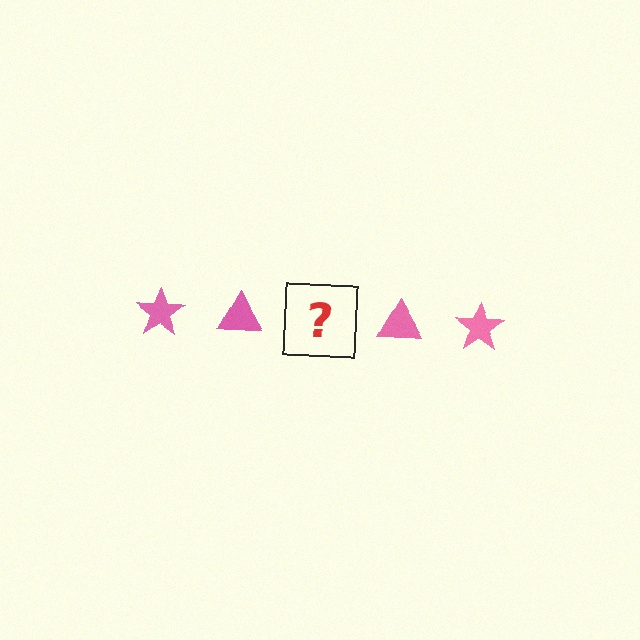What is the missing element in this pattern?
The missing element is a pink star.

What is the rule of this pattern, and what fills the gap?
The rule is that the pattern cycles through star, triangle shapes in pink. The gap should be filled with a pink star.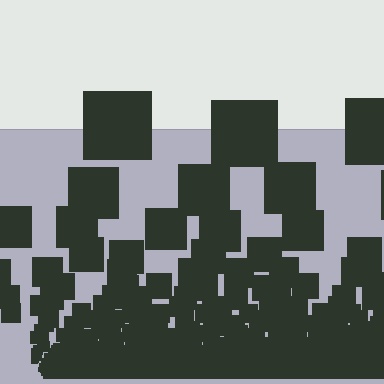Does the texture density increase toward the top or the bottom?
Density increases toward the bottom.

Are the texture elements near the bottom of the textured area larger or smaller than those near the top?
Smaller. The gradient is inverted — elements near the bottom are smaller and denser.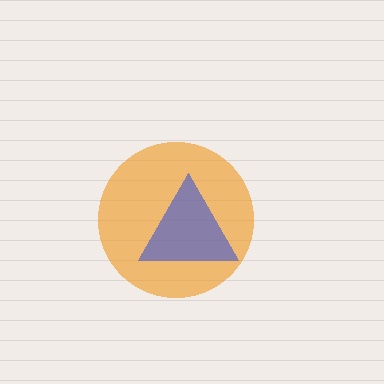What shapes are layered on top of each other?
The layered shapes are: an orange circle, a blue triangle.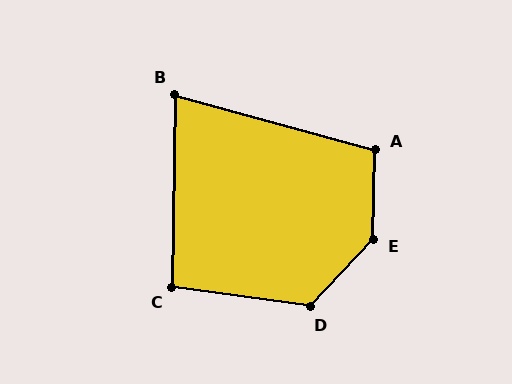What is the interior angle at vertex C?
Approximately 97 degrees (obtuse).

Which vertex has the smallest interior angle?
B, at approximately 76 degrees.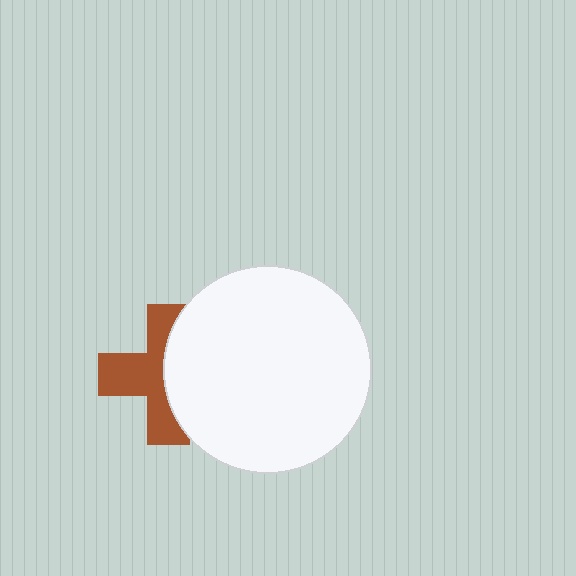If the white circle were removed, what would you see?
You would see the complete brown cross.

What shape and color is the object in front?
The object in front is a white circle.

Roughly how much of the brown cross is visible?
About half of it is visible (roughly 55%).